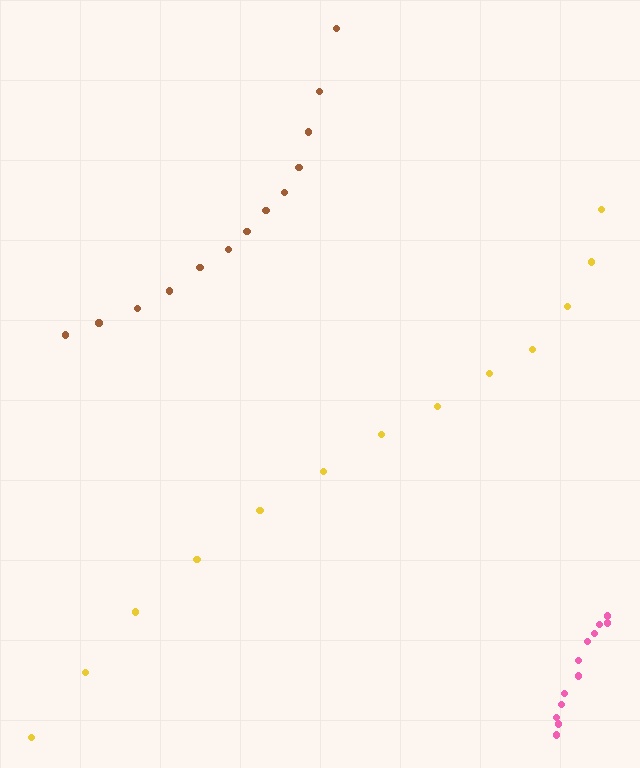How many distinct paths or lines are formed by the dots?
There are 3 distinct paths.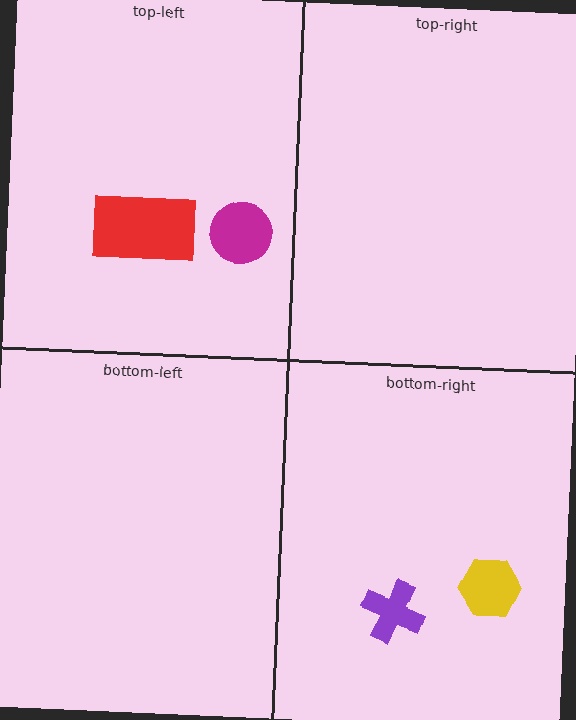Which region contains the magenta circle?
The top-left region.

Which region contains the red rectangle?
The top-left region.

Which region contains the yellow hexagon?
The bottom-right region.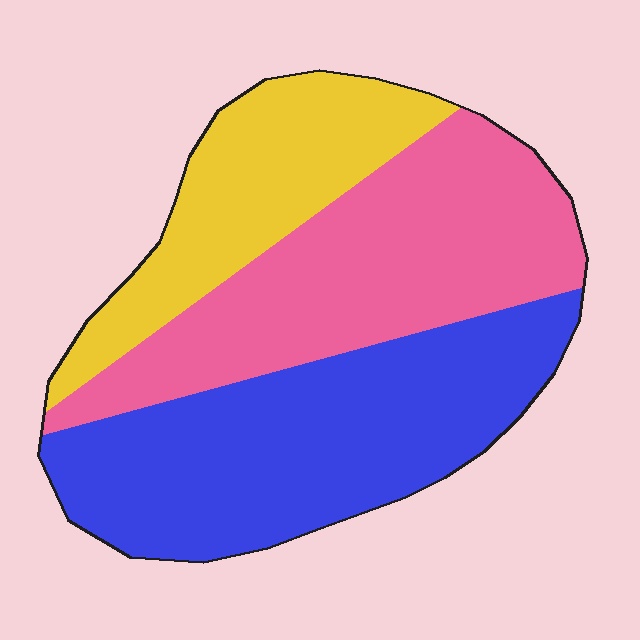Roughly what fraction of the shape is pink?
Pink covers 36% of the shape.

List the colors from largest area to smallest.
From largest to smallest: blue, pink, yellow.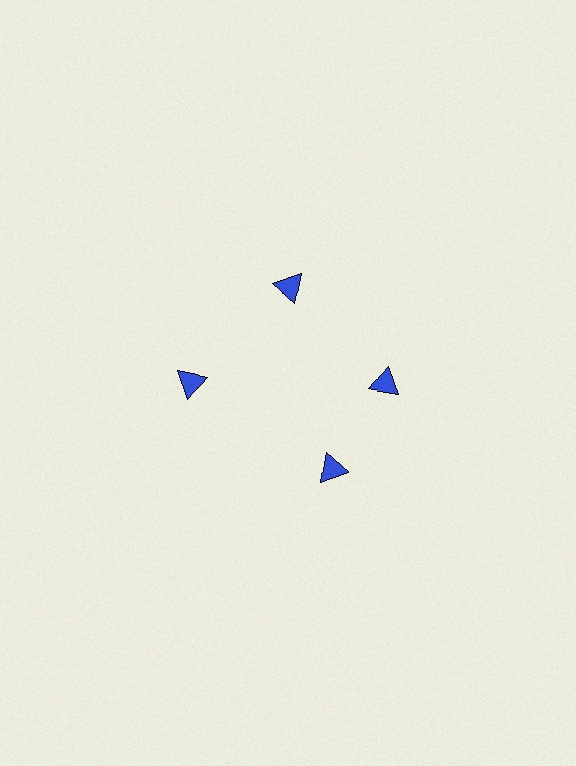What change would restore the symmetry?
The symmetry would be restored by rotating it back into even spacing with its neighbors so that all 4 triangles sit at equal angles and equal distance from the center.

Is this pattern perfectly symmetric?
No. The 4 blue triangles are arranged in a ring, but one element near the 6 o'clock position is rotated out of alignment along the ring, breaking the 4-fold rotational symmetry.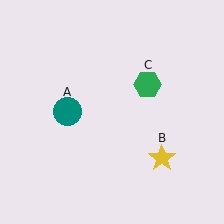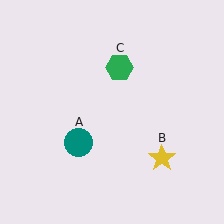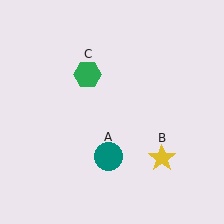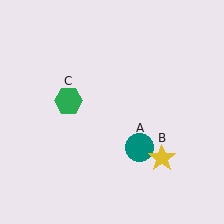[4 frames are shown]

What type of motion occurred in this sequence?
The teal circle (object A), green hexagon (object C) rotated counterclockwise around the center of the scene.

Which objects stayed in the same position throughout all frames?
Yellow star (object B) remained stationary.